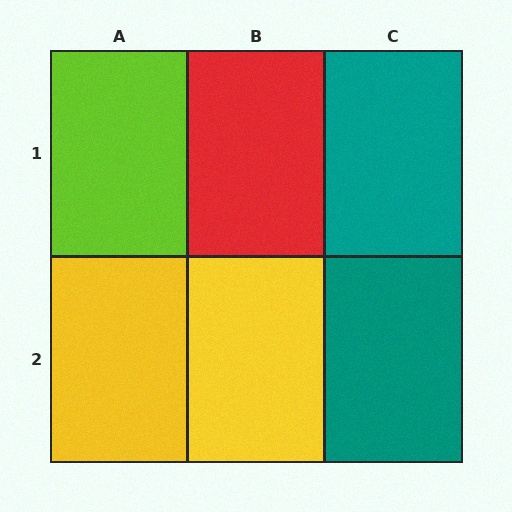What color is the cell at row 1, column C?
Teal.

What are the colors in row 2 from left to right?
Yellow, yellow, teal.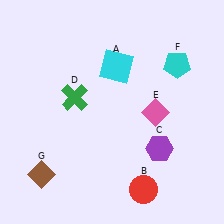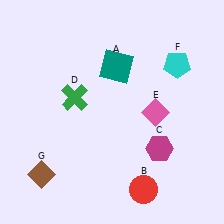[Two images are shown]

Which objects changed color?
A changed from cyan to teal. C changed from purple to magenta.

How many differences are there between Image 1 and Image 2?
There are 2 differences between the two images.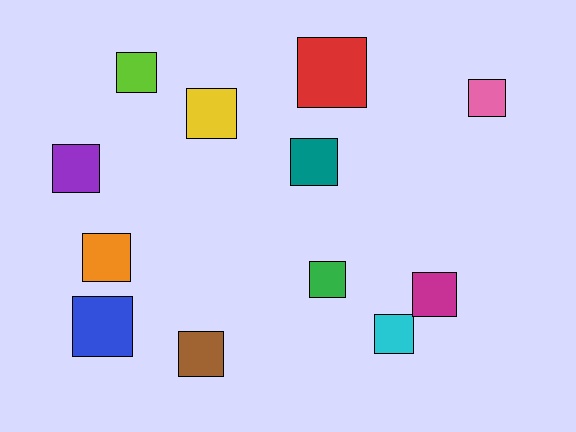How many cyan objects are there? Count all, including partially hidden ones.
There is 1 cyan object.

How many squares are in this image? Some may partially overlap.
There are 12 squares.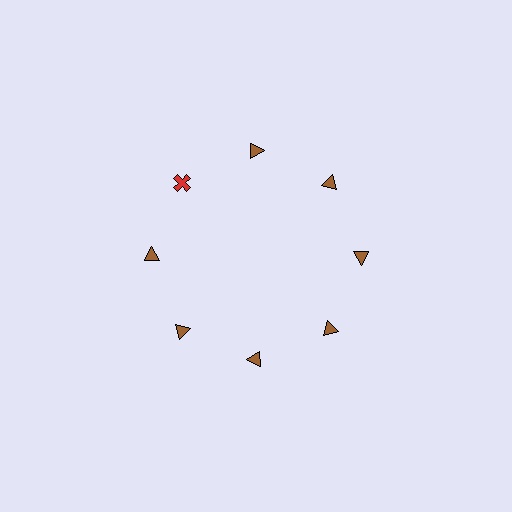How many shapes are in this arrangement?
There are 8 shapes arranged in a ring pattern.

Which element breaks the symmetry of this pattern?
The red cross at roughly the 10 o'clock position breaks the symmetry. All other shapes are brown triangles.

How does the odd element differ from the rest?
It differs in both color (red instead of brown) and shape (cross instead of triangle).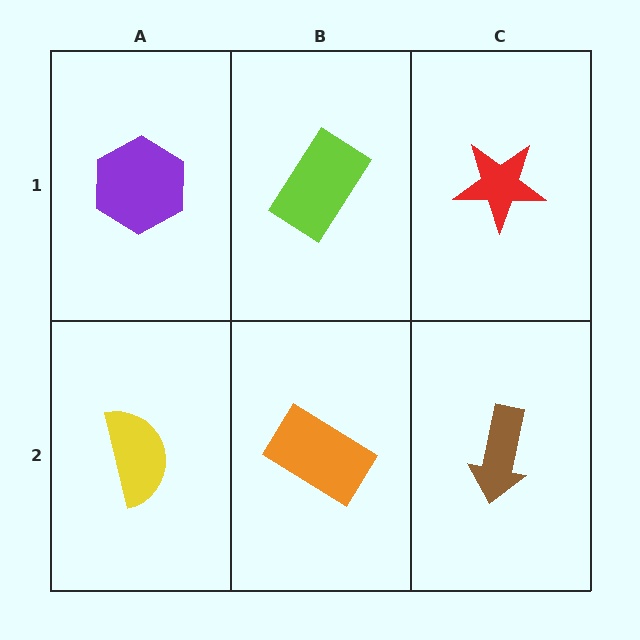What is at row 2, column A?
A yellow semicircle.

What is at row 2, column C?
A brown arrow.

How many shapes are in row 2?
3 shapes.